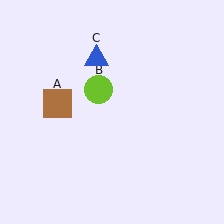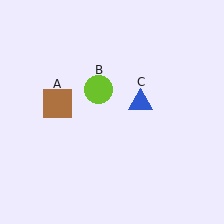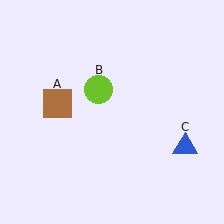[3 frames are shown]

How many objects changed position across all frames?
1 object changed position: blue triangle (object C).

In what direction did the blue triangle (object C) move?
The blue triangle (object C) moved down and to the right.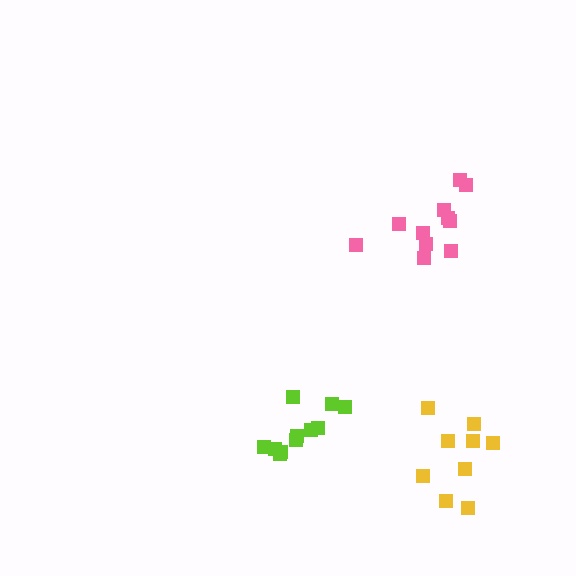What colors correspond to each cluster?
The clusters are colored: pink, yellow, lime.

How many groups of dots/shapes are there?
There are 3 groups.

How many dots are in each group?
Group 1: 11 dots, Group 2: 9 dots, Group 3: 11 dots (31 total).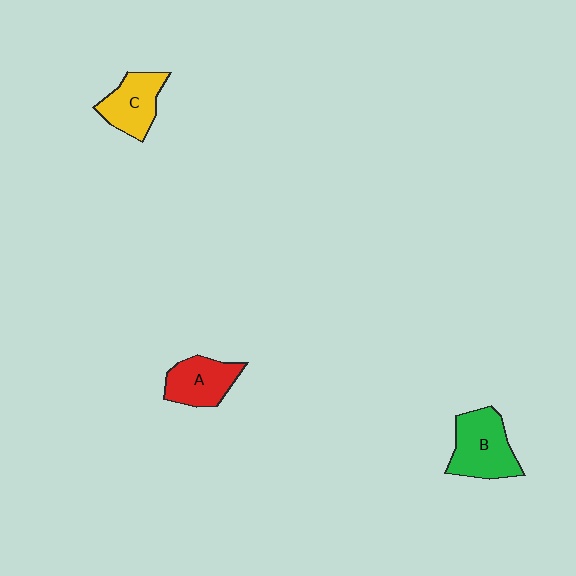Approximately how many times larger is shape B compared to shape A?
Approximately 1.3 times.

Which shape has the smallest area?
Shape A (red).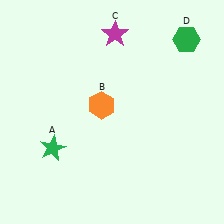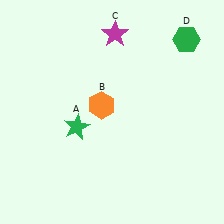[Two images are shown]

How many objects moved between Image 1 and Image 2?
1 object moved between the two images.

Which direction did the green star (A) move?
The green star (A) moved right.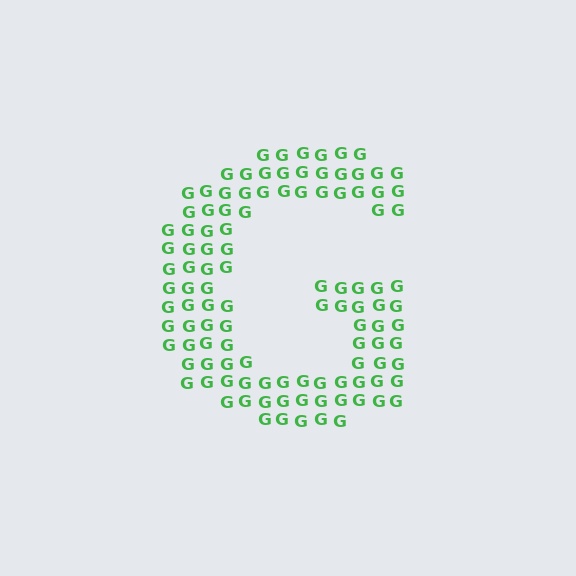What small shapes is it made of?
It is made of small letter G's.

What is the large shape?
The large shape is the letter G.